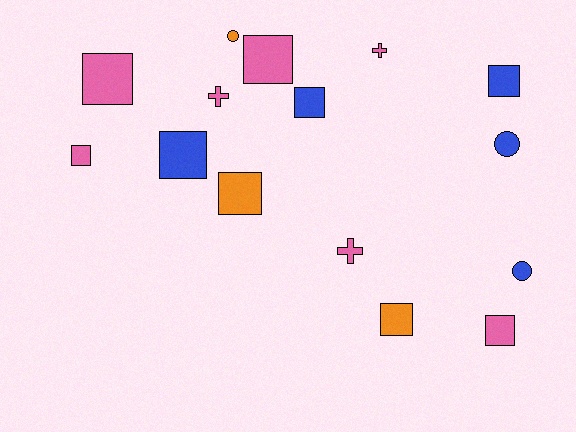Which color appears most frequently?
Pink, with 7 objects.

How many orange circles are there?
There is 1 orange circle.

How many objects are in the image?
There are 15 objects.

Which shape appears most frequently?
Square, with 9 objects.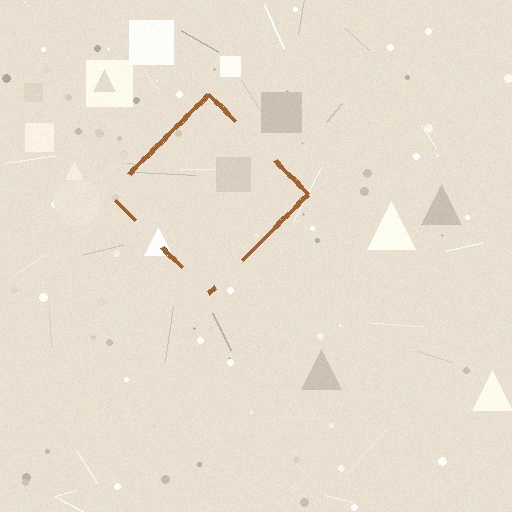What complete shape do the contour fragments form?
The contour fragments form a diamond.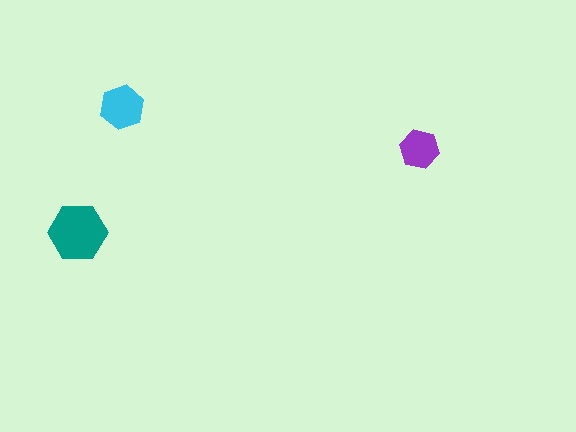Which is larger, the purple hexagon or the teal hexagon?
The teal one.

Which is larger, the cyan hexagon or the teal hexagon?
The teal one.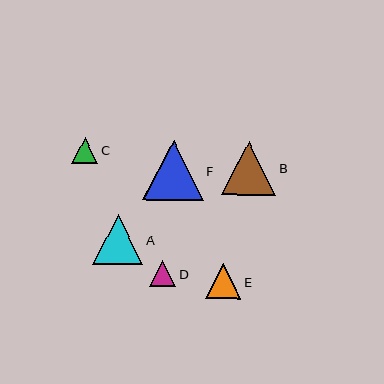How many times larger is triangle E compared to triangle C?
Triangle E is approximately 1.4 times the size of triangle C.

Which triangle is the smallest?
Triangle C is the smallest with a size of approximately 26 pixels.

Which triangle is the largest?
Triangle F is the largest with a size of approximately 60 pixels.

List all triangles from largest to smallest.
From largest to smallest: F, B, A, E, D, C.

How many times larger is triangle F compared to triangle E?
Triangle F is approximately 1.7 times the size of triangle E.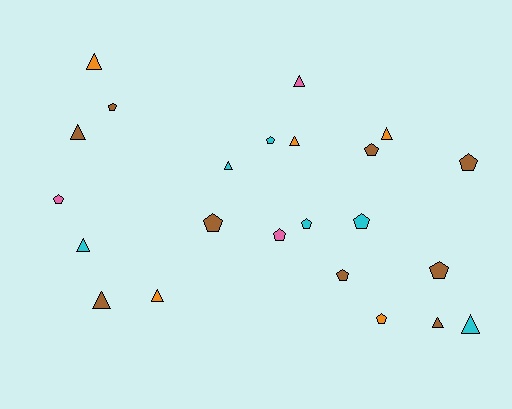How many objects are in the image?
There are 23 objects.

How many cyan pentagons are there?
There are 3 cyan pentagons.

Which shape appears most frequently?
Pentagon, with 12 objects.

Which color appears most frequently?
Brown, with 9 objects.